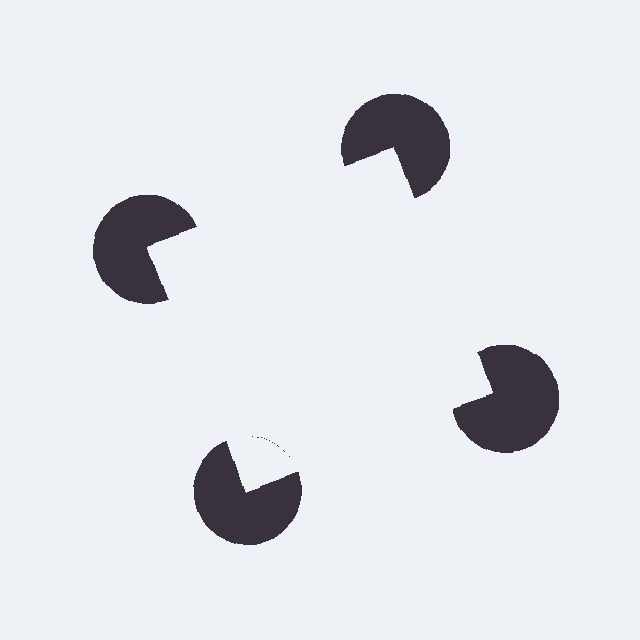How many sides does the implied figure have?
4 sides.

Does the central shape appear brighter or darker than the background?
It typically appears slightly brighter than the background, even though no actual brightness change is drawn.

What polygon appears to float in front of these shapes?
An illusory square — its edges are inferred from the aligned wedge cuts in the pac-man discs, not physically drawn.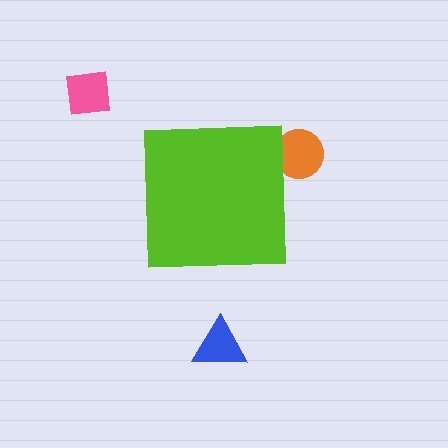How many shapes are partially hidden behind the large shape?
1 shape is partially hidden.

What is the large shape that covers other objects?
A lime square.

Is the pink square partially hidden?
No, the pink square is fully visible.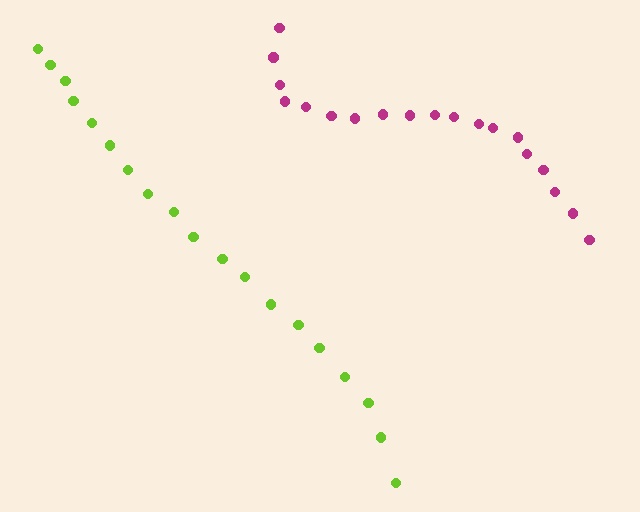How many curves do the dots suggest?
There are 2 distinct paths.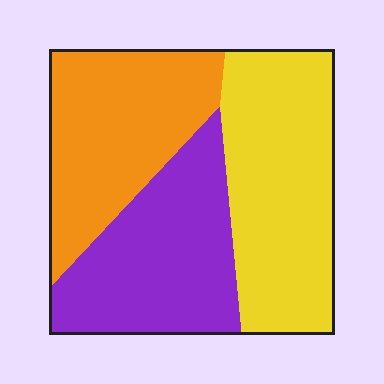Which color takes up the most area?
Yellow, at roughly 35%.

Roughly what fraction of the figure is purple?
Purple takes up about one third (1/3) of the figure.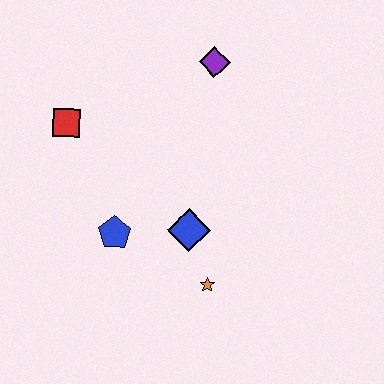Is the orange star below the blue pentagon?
Yes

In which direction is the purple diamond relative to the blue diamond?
The purple diamond is above the blue diamond.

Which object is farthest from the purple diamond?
The orange star is farthest from the purple diamond.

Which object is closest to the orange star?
The blue diamond is closest to the orange star.